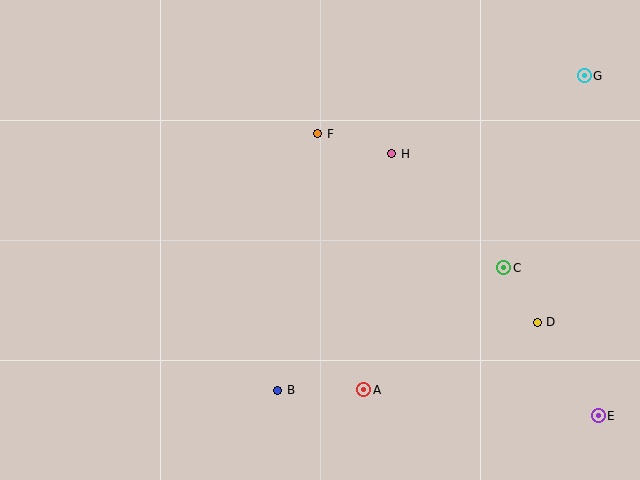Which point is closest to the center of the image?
Point F at (318, 134) is closest to the center.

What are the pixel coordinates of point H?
Point H is at (392, 154).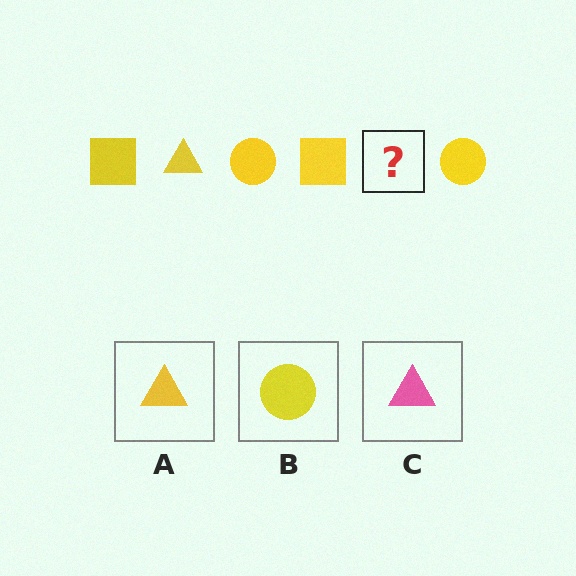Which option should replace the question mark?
Option A.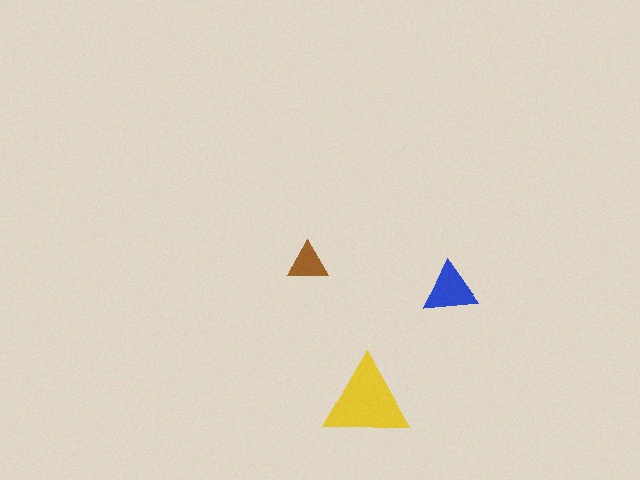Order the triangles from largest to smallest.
the yellow one, the blue one, the brown one.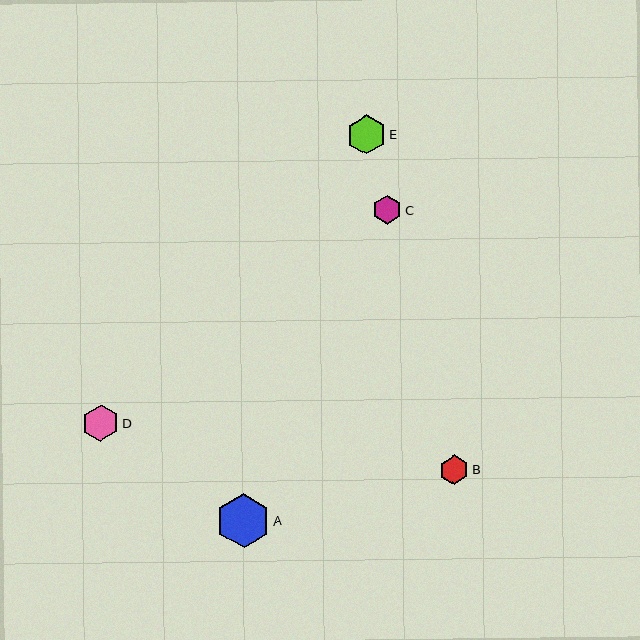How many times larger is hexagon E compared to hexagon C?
Hexagon E is approximately 1.4 times the size of hexagon C.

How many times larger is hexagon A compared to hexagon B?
Hexagon A is approximately 1.8 times the size of hexagon B.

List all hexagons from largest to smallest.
From largest to smallest: A, E, D, B, C.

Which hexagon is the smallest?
Hexagon C is the smallest with a size of approximately 29 pixels.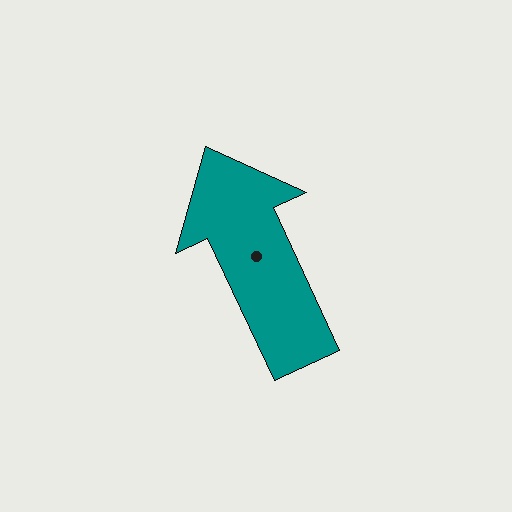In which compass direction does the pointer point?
Northwest.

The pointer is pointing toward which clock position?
Roughly 11 o'clock.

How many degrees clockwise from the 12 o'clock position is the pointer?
Approximately 335 degrees.